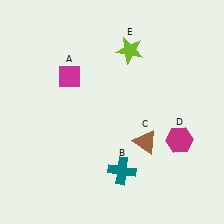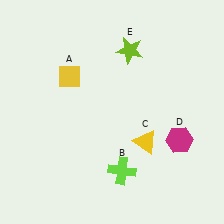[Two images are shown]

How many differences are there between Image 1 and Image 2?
There are 3 differences between the two images.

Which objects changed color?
A changed from magenta to yellow. B changed from teal to lime. C changed from brown to yellow.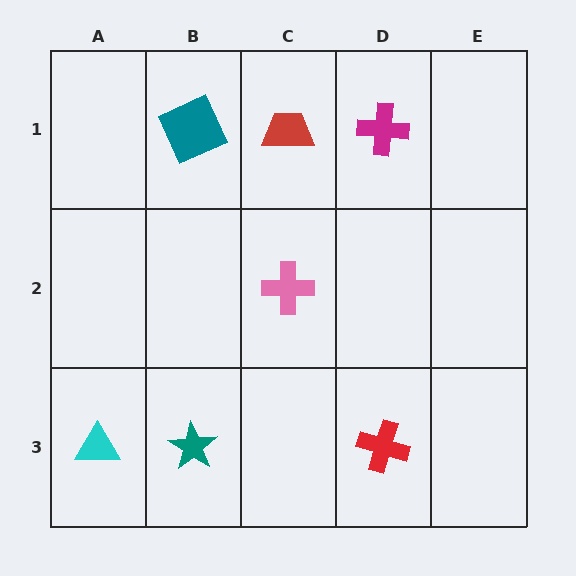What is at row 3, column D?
A red cross.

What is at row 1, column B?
A teal square.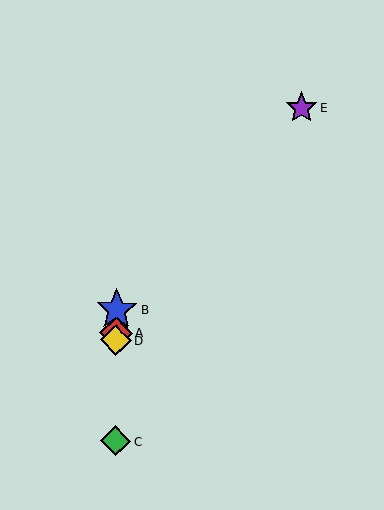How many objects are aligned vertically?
4 objects (A, B, C, D) are aligned vertically.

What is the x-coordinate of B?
Object B is at x≈116.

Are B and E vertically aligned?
No, B is at x≈116 and E is at x≈302.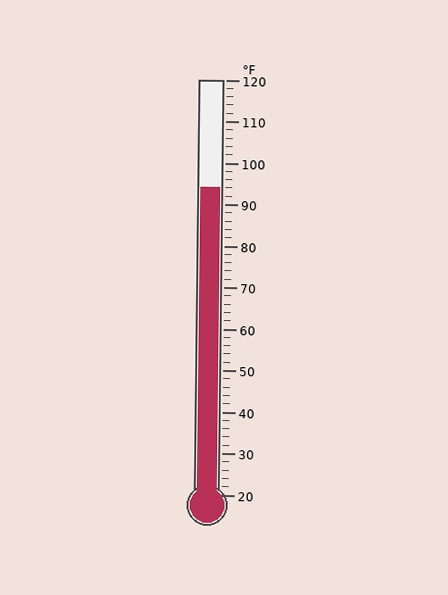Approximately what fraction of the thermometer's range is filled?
The thermometer is filled to approximately 75% of its range.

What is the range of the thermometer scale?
The thermometer scale ranges from 20°F to 120°F.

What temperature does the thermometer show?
The thermometer shows approximately 94°F.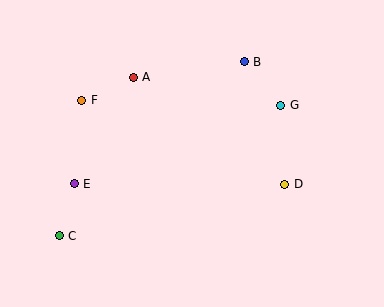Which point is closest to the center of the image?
Point A at (133, 77) is closest to the center.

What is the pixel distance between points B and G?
The distance between B and G is 57 pixels.